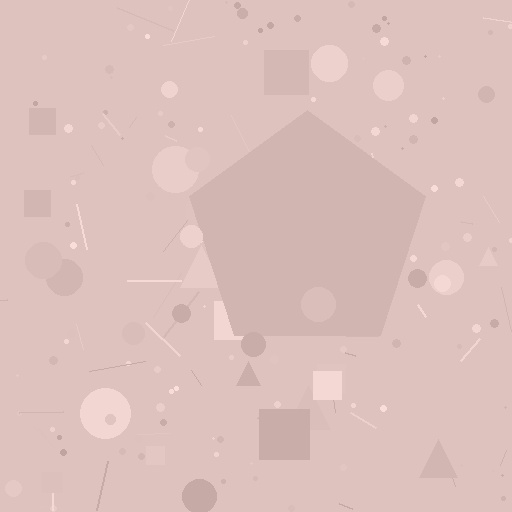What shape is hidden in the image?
A pentagon is hidden in the image.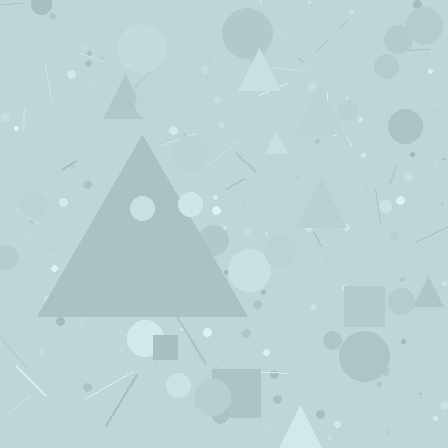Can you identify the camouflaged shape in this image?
The camouflaged shape is a triangle.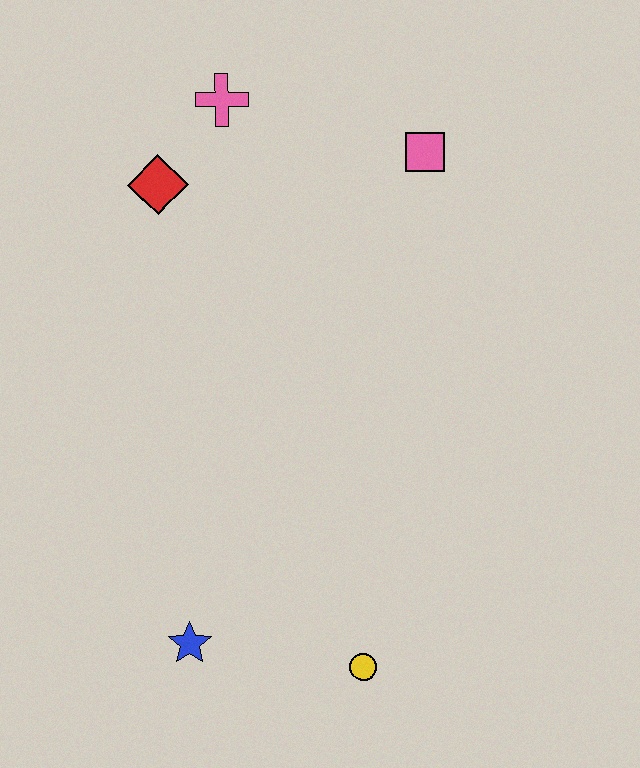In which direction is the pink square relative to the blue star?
The pink square is above the blue star.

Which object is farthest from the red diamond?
The yellow circle is farthest from the red diamond.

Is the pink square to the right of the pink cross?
Yes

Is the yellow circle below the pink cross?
Yes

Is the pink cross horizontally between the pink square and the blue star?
Yes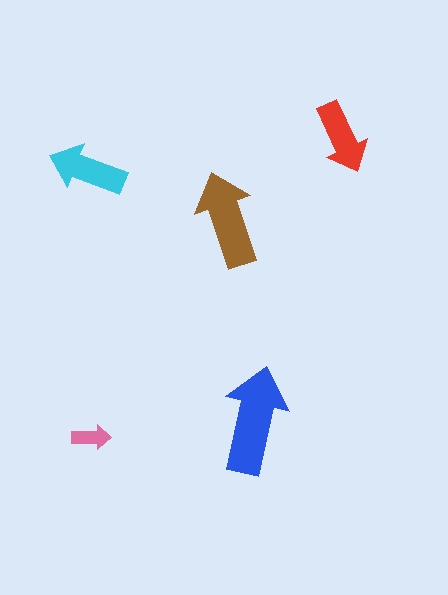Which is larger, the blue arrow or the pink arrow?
The blue one.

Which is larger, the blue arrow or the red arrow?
The blue one.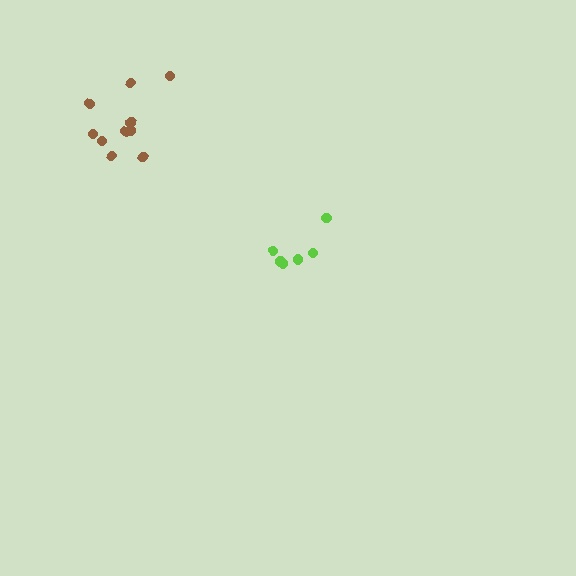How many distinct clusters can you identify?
There are 2 distinct clusters.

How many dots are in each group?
Group 1: 6 dots, Group 2: 10 dots (16 total).